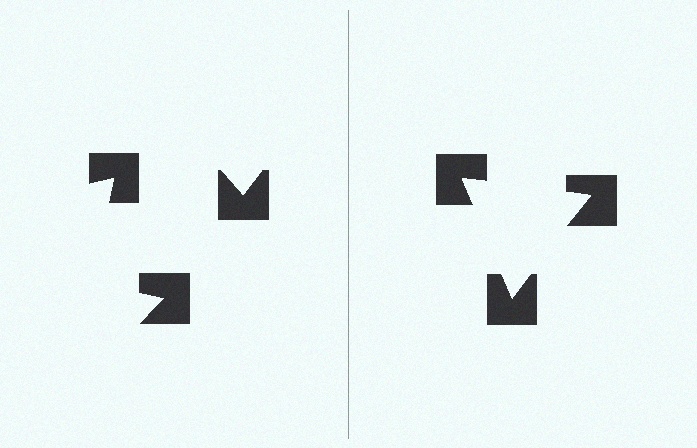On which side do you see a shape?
An illusory triangle appears on the right side. On the left side the wedge cuts are rotated, so no coherent shape forms.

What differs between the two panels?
The notched squares are positioned identically on both sides; only the wedge orientations differ. On the right they align to a triangle; on the left they are misaligned.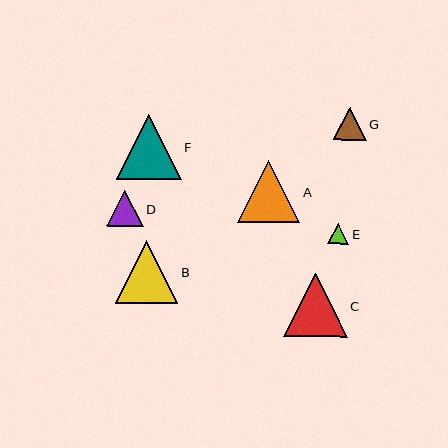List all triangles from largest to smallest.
From largest to smallest: F, C, B, A, D, G, E.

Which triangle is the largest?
Triangle F is the largest with a size of approximately 65 pixels.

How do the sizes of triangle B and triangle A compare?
Triangle B and triangle A are approximately the same size.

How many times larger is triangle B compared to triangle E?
Triangle B is approximately 3.0 times the size of triangle E.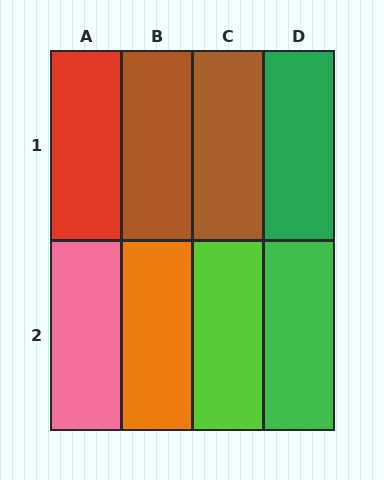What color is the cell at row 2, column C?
Lime.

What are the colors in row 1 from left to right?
Red, brown, brown, green.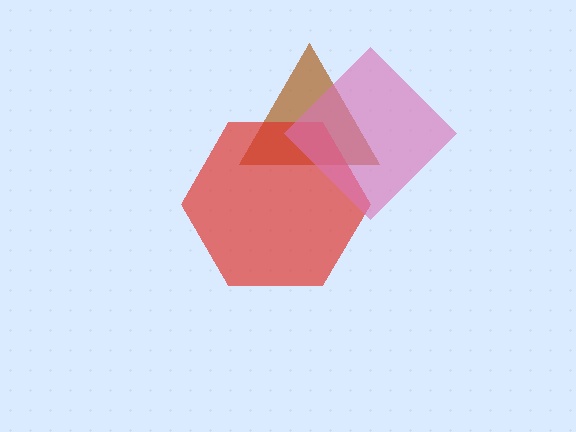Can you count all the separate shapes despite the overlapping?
Yes, there are 3 separate shapes.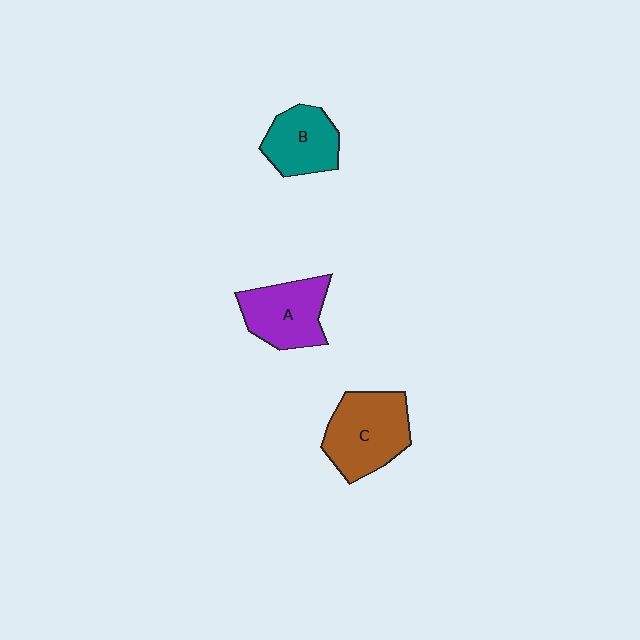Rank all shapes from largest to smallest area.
From largest to smallest: C (brown), A (purple), B (teal).